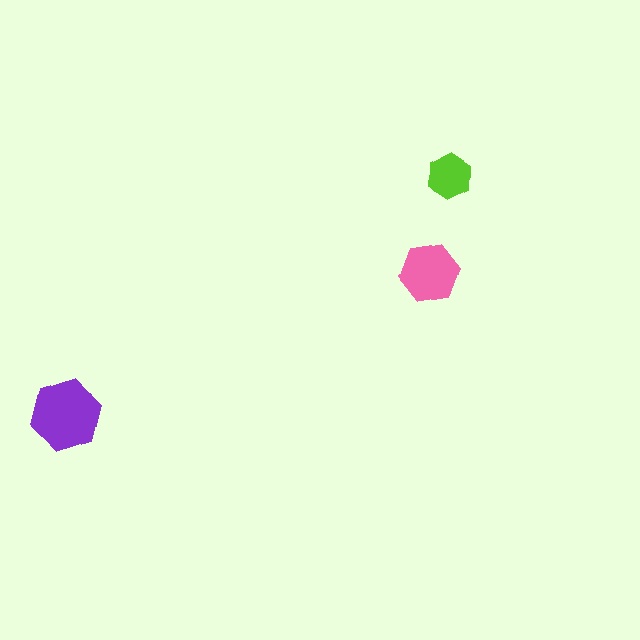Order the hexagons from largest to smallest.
the purple one, the pink one, the lime one.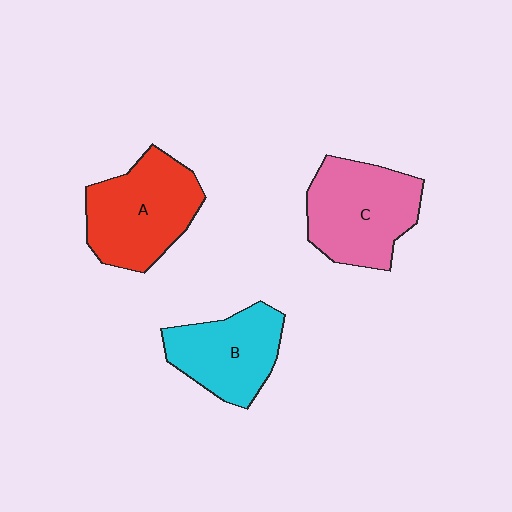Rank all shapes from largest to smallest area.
From largest to smallest: C (pink), A (red), B (cyan).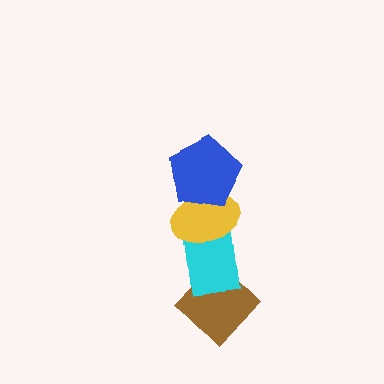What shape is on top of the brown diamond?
The cyan rectangle is on top of the brown diamond.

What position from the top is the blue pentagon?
The blue pentagon is 1st from the top.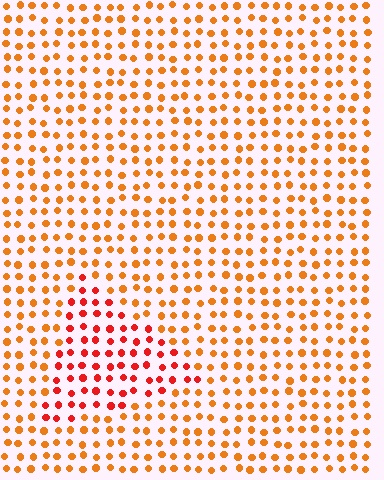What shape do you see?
I see a triangle.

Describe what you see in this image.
The image is filled with small orange elements in a uniform arrangement. A triangle-shaped region is visible where the elements are tinted to a slightly different hue, forming a subtle color boundary.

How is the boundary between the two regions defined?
The boundary is defined purely by a slight shift in hue (about 30 degrees). Spacing, size, and orientation are identical on both sides.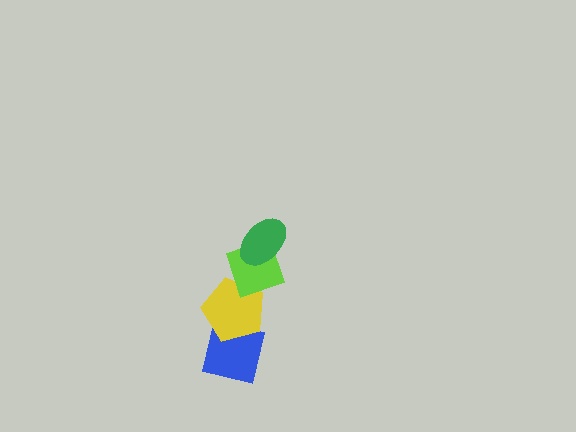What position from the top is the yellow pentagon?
The yellow pentagon is 3rd from the top.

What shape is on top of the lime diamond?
The green ellipse is on top of the lime diamond.